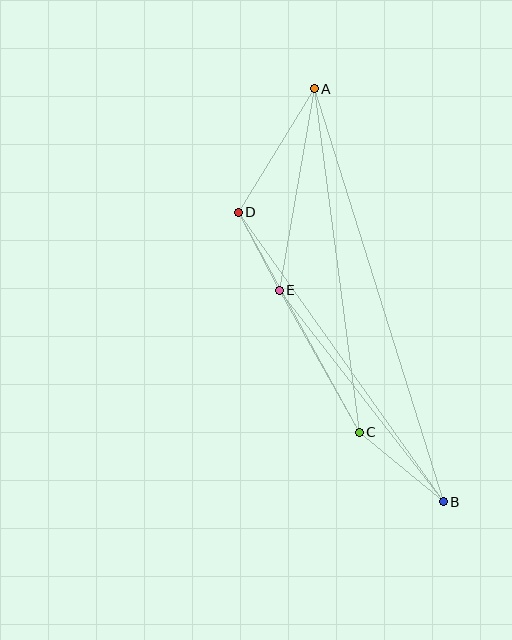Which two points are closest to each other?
Points D and E are closest to each other.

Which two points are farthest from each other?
Points A and B are farthest from each other.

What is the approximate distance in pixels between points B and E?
The distance between B and E is approximately 268 pixels.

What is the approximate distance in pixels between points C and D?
The distance between C and D is approximately 251 pixels.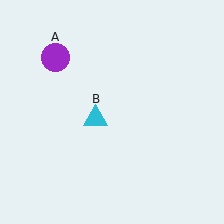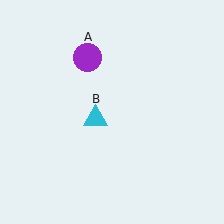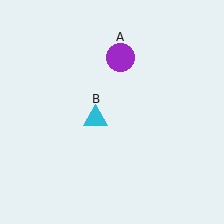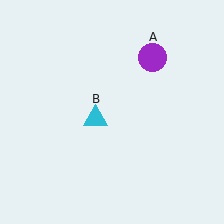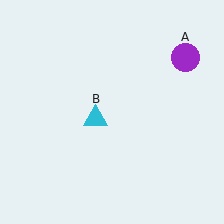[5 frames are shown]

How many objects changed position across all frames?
1 object changed position: purple circle (object A).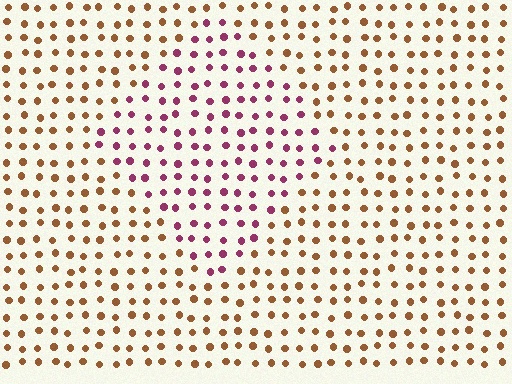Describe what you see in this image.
The image is filled with small brown elements in a uniform arrangement. A diamond-shaped region is visible where the elements are tinted to a slightly different hue, forming a subtle color boundary.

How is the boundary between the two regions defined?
The boundary is defined purely by a slight shift in hue (about 58 degrees). Spacing, size, and orientation are identical on both sides.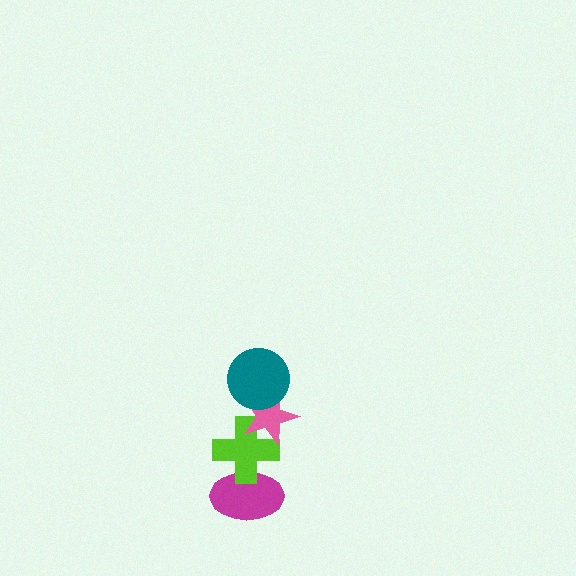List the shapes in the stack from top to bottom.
From top to bottom: the teal circle, the pink star, the lime cross, the magenta ellipse.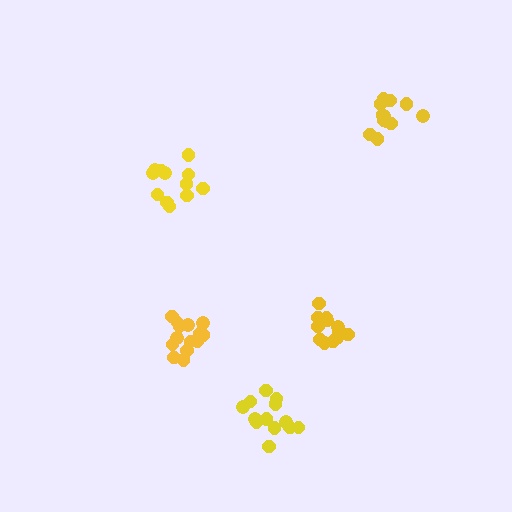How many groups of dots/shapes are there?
There are 5 groups.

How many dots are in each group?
Group 1: 12 dots, Group 2: 13 dots, Group 3: 12 dots, Group 4: 14 dots, Group 5: 12 dots (63 total).